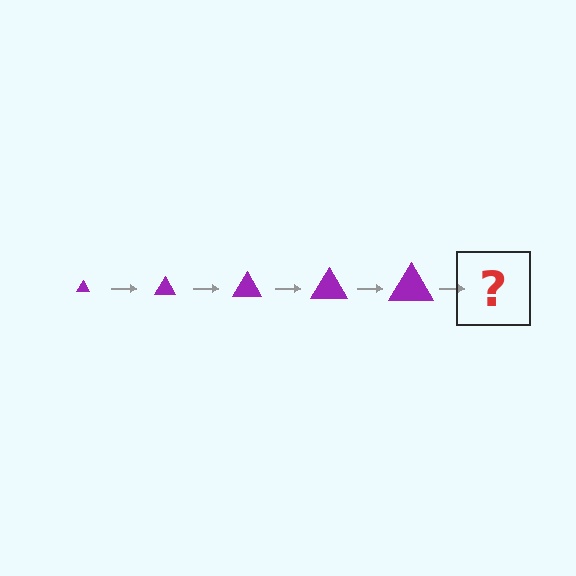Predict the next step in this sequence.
The next step is a purple triangle, larger than the previous one.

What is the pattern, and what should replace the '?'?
The pattern is that the triangle gets progressively larger each step. The '?' should be a purple triangle, larger than the previous one.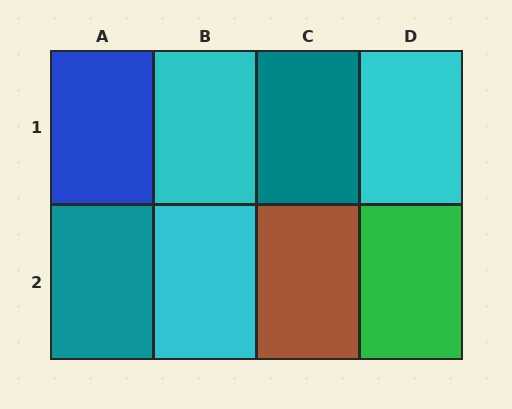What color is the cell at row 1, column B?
Cyan.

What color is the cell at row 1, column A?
Blue.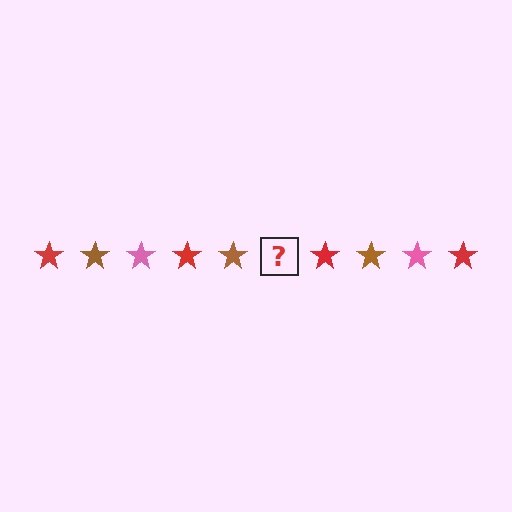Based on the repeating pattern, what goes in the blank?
The blank should be a pink star.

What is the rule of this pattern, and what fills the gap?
The rule is that the pattern cycles through red, brown, pink stars. The gap should be filled with a pink star.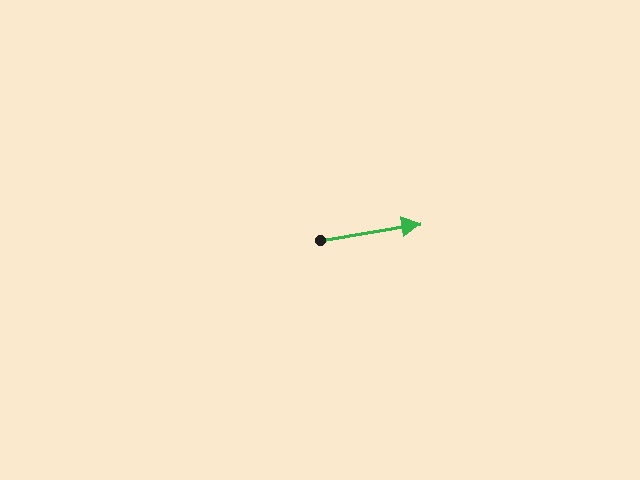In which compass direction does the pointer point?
East.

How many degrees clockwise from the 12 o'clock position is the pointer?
Approximately 81 degrees.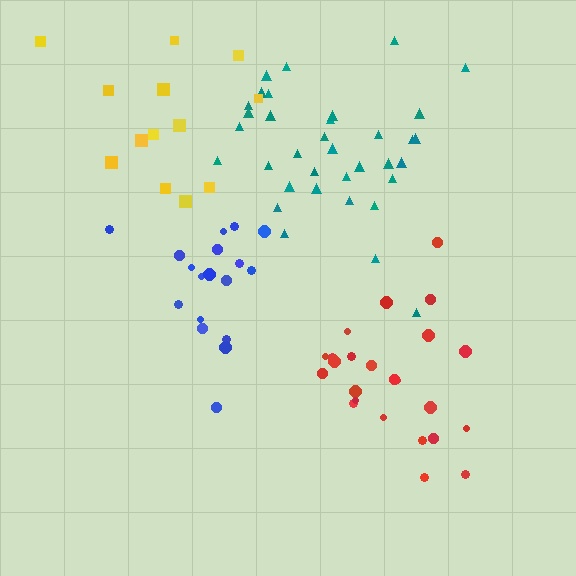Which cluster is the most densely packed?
Teal.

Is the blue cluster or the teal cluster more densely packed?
Teal.